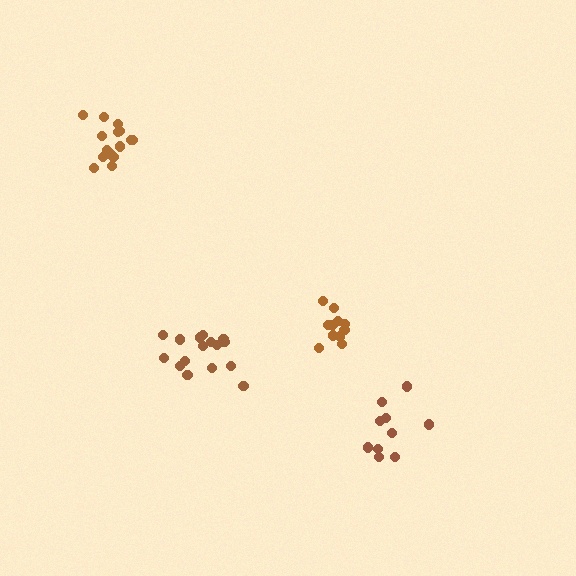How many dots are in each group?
Group 1: 16 dots, Group 2: 11 dots, Group 3: 15 dots, Group 4: 10 dots (52 total).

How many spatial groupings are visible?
There are 4 spatial groupings.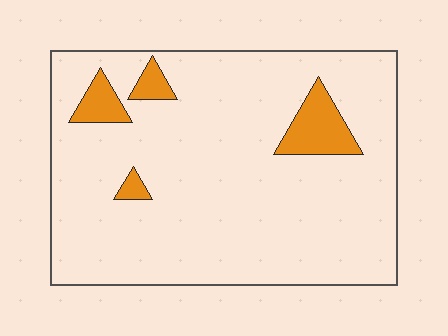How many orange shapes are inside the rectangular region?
4.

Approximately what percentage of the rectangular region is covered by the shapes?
Approximately 10%.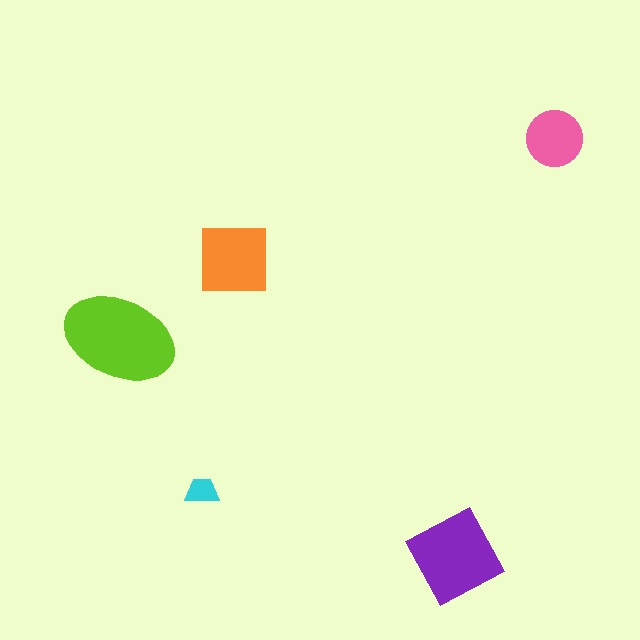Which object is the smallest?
The cyan trapezoid.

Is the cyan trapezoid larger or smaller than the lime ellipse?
Smaller.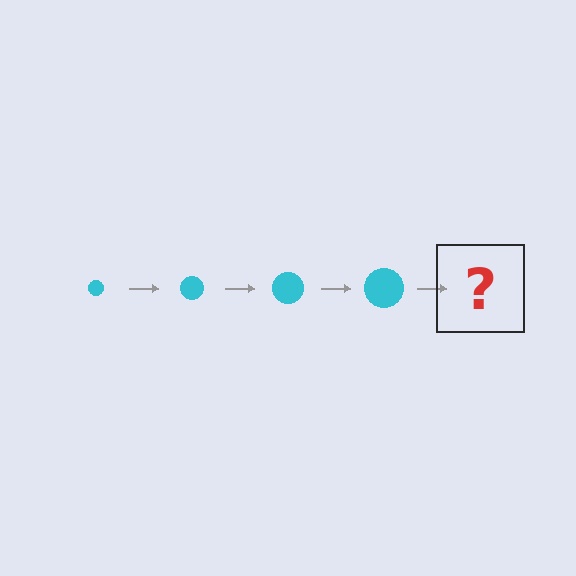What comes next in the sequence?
The next element should be a cyan circle, larger than the previous one.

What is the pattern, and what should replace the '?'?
The pattern is that the circle gets progressively larger each step. The '?' should be a cyan circle, larger than the previous one.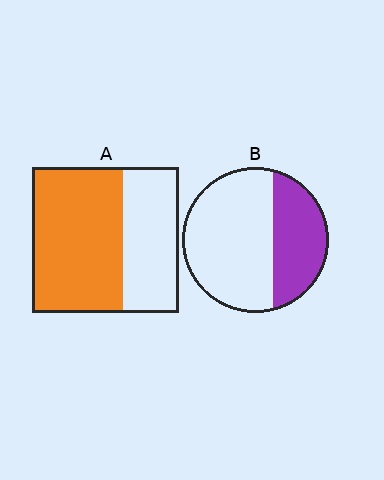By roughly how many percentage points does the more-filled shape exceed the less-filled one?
By roughly 25 percentage points (A over B).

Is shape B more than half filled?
No.